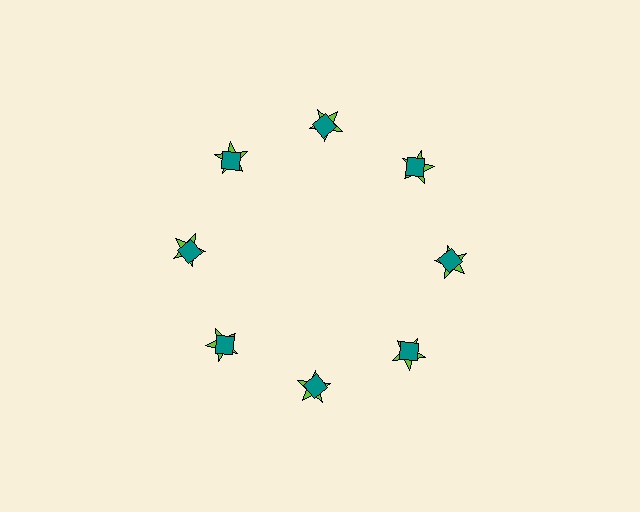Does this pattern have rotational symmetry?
Yes, this pattern has 8-fold rotational symmetry. It looks the same after rotating 45 degrees around the center.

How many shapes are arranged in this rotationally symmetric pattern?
There are 16 shapes, arranged in 8 groups of 2.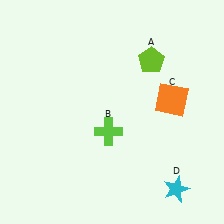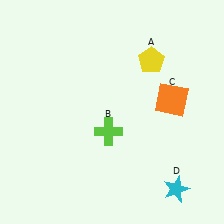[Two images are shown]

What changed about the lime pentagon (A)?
In Image 1, A is lime. In Image 2, it changed to yellow.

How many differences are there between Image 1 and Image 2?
There is 1 difference between the two images.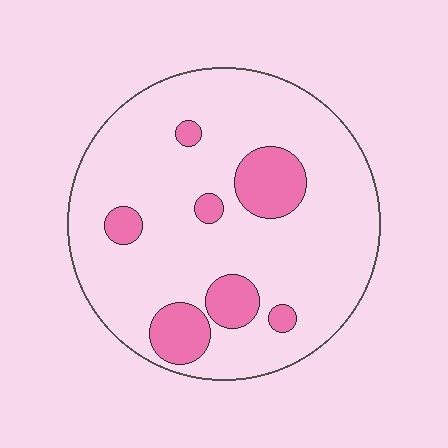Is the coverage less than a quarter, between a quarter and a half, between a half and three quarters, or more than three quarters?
Less than a quarter.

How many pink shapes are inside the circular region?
7.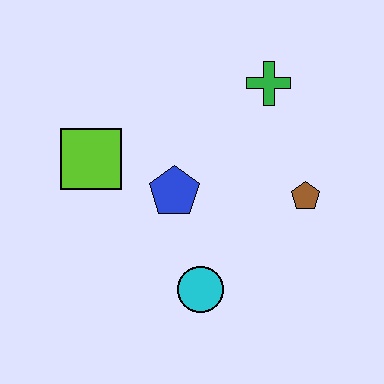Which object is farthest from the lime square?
The brown pentagon is farthest from the lime square.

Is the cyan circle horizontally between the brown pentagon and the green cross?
No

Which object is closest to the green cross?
The brown pentagon is closest to the green cross.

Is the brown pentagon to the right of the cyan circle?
Yes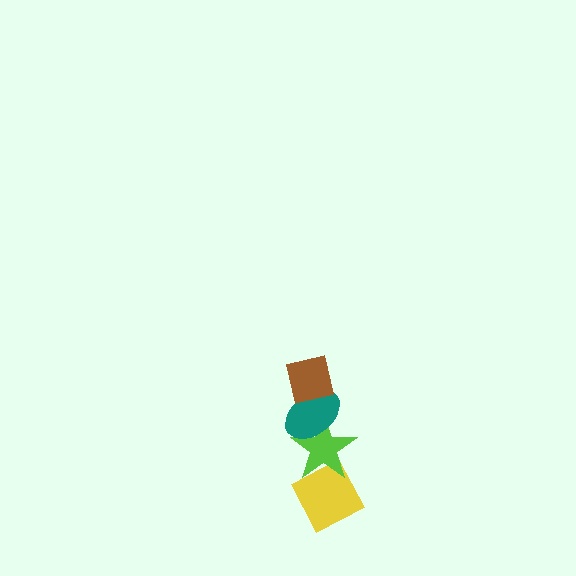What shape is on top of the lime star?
The teal ellipse is on top of the lime star.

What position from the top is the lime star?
The lime star is 3rd from the top.